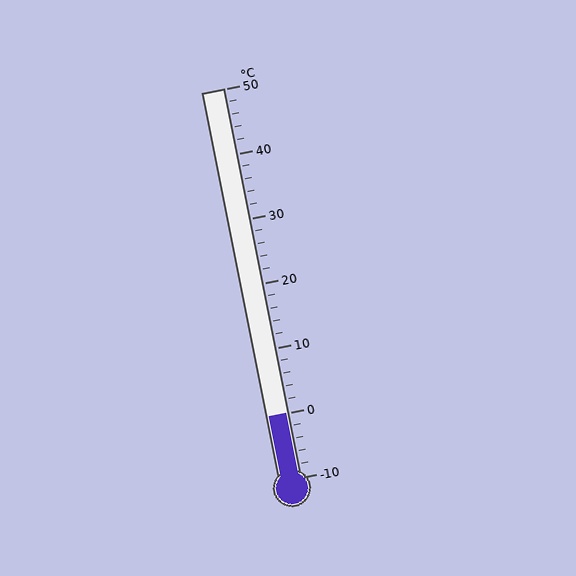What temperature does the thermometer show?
The thermometer shows approximately 0°C.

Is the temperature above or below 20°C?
The temperature is below 20°C.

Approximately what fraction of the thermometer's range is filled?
The thermometer is filled to approximately 15% of its range.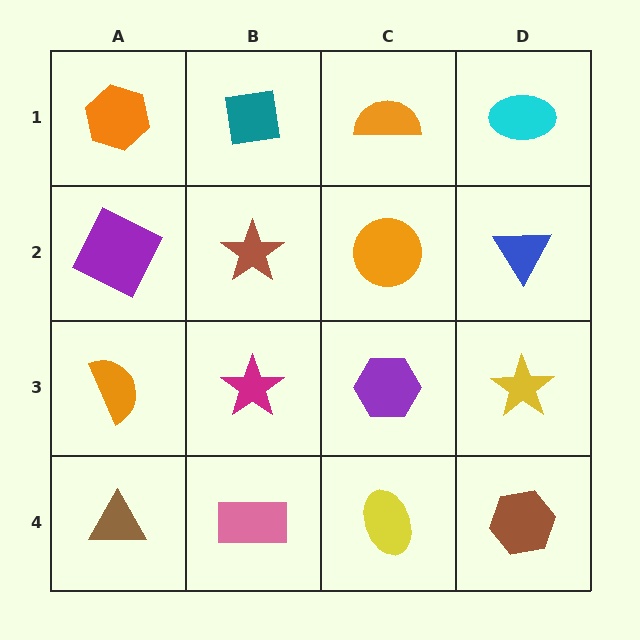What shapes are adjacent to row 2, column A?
An orange hexagon (row 1, column A), an orange semicircle (row 3, column A), a brown star (row 2, column B).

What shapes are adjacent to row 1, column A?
A purple square (row 2, column A), a teal square (row 1, column B).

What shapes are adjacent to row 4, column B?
A magenta star (row 3, column B), a brown triangle (row 4, column A), a yellow ellipse (row 4, column C).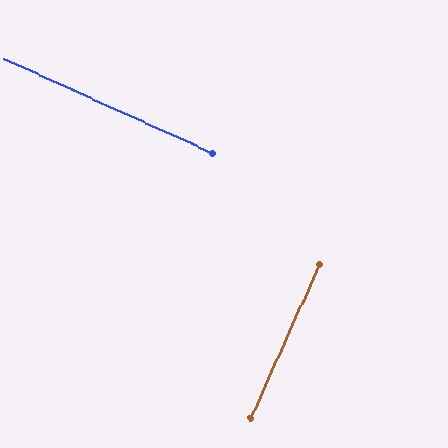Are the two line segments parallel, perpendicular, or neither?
Perpendicular — they meet at approximately 90°.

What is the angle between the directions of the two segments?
Approximately 90 degrees.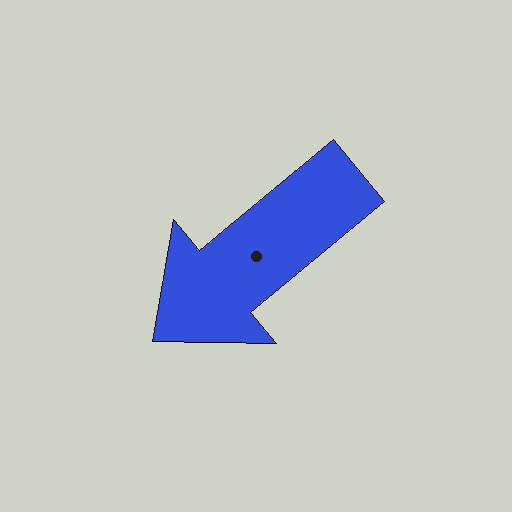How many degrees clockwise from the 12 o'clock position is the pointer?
Approximately 230 degrees.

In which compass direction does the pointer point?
Southwest.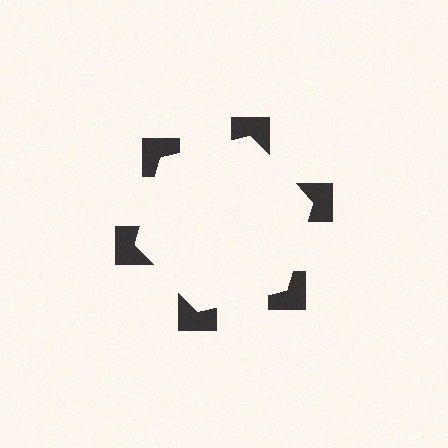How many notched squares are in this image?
There are 6 — one at each vertex of the illusory hexagon.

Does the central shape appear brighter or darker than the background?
It typically appears slightly brighter than the background, even though no actual brightness change is drawn.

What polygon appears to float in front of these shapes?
An illusory hexagon — its edges are inferred from the aligned wedge cuts in the notched squares, not physically drawn.